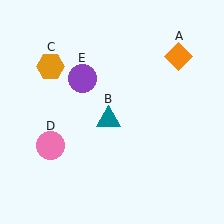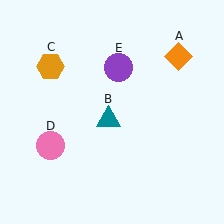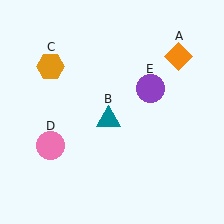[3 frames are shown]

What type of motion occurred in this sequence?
The purple circle (object E) rotated clockwise around the center of the scene.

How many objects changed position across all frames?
1 object changed position: purple circle (object E).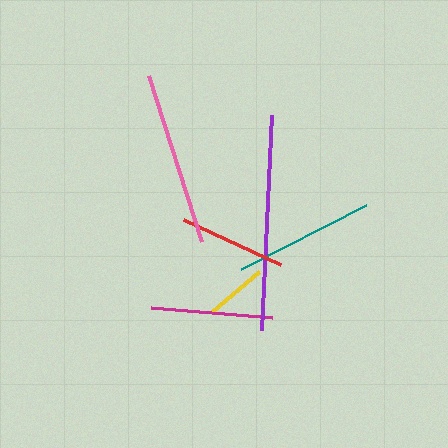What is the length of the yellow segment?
The yellow segment is approximately 62 pixels long.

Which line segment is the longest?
The purple line is the longest at approximately 215 pixels.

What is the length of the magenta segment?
The magenta segment is approximately 121 pixels long.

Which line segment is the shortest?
The yellow line is the shortest at approximately 62 pixels.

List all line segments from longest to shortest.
From longest to shortest: purple, pink, teal, magenta, red, yellow.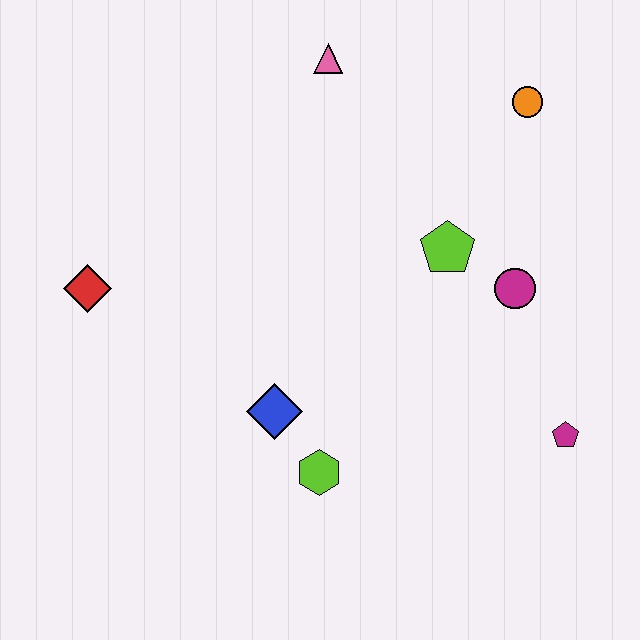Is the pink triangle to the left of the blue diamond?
No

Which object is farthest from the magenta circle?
The red diamond is farthest from the magenta circle.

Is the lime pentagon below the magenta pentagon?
No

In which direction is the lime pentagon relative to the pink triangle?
The lime pentagon is below the pink triangle.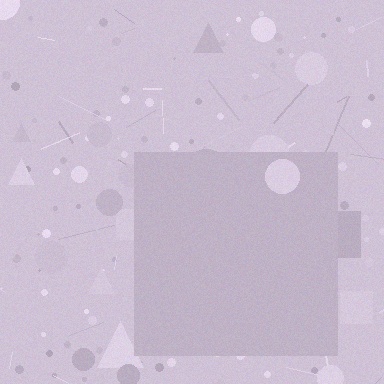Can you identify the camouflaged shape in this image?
The camouflaged shape is a square.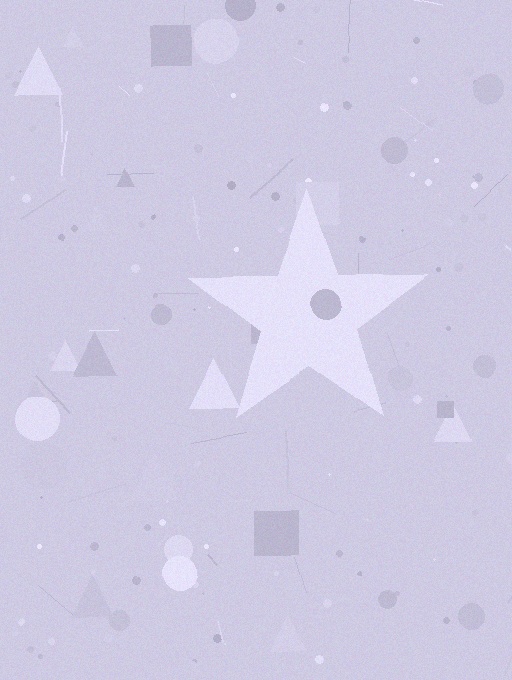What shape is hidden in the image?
A star is hidden in the image.